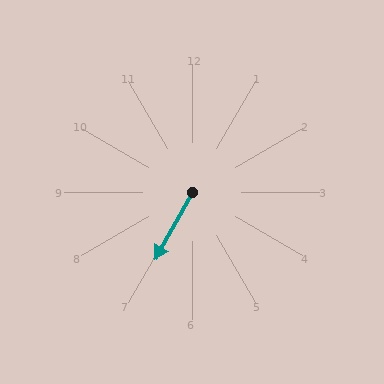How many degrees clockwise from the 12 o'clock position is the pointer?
Approximately 209 degrees.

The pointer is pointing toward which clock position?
Roughly 7 o'clock.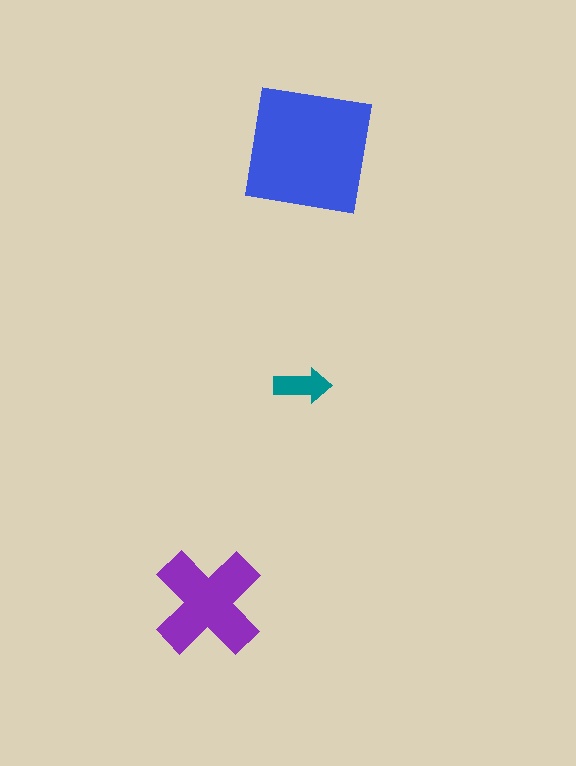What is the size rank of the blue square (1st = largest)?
1st.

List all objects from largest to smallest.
The blue square, the purple cross, the teal arrow.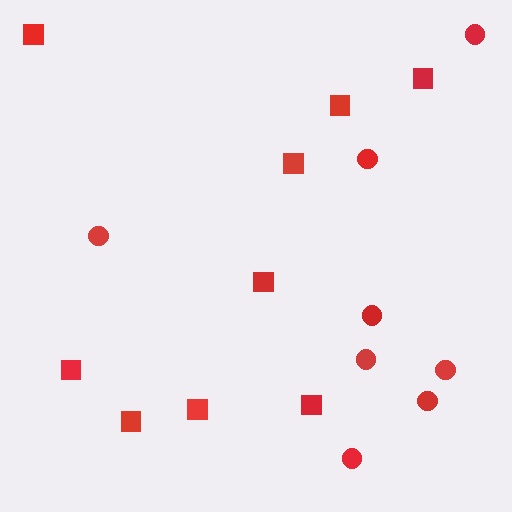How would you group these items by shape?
There are 2 groups: one group of squares (9) and one group of circles (8).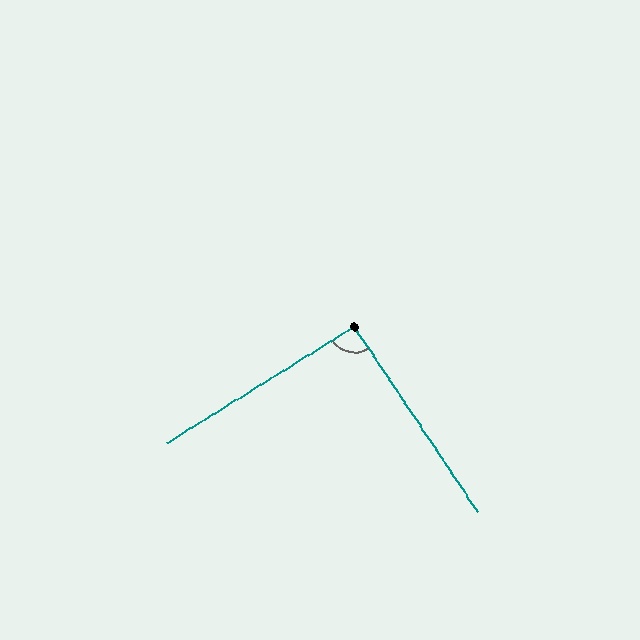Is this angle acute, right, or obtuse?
It is approximately a right angle.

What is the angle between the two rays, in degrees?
Approximately 92 degrees.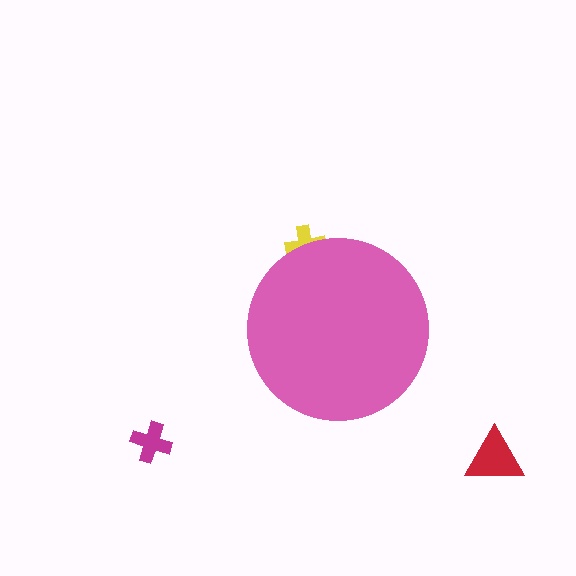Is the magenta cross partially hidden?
No, the magenta cross is fully visible.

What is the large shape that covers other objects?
A pink circle.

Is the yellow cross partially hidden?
Yes, the yellow cross is partially hidden behind the pink circle.